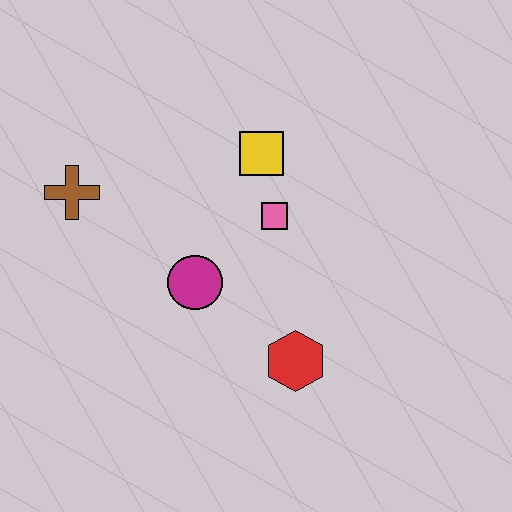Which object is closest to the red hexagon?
The magenta circle is closest to the red hexagon.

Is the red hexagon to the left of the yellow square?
No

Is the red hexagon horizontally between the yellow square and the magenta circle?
No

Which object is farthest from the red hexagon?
The brown cross is farthest from the red hexagon.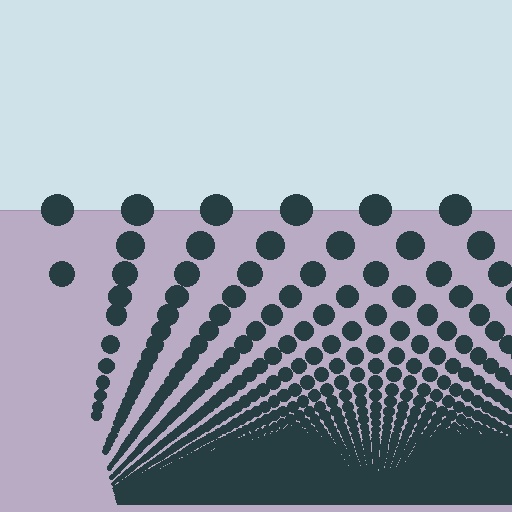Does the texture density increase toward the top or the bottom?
Density increases toward the bottom.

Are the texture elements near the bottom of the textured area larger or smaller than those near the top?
Smaller. The gradient is inverted — elements near the bottom are smaller and denser.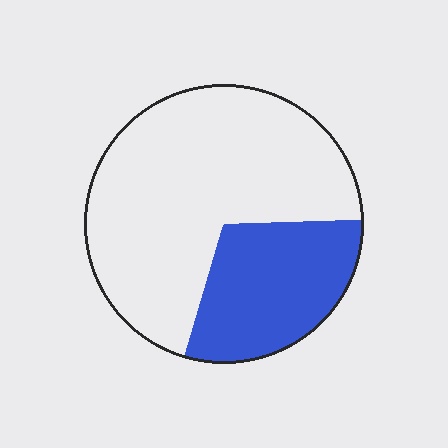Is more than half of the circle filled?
No.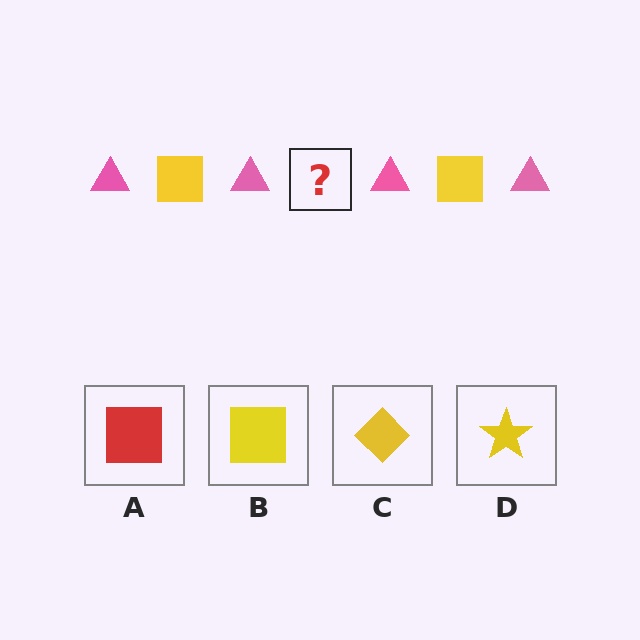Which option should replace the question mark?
Option B.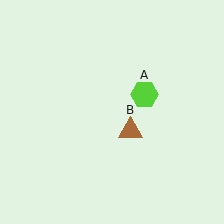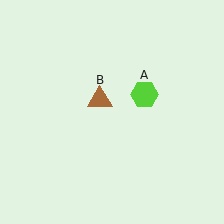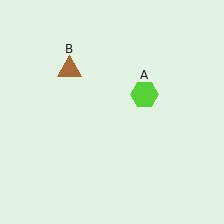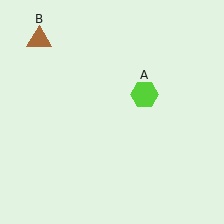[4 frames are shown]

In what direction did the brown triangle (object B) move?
The brown triangle (object B) moved up and to the left.